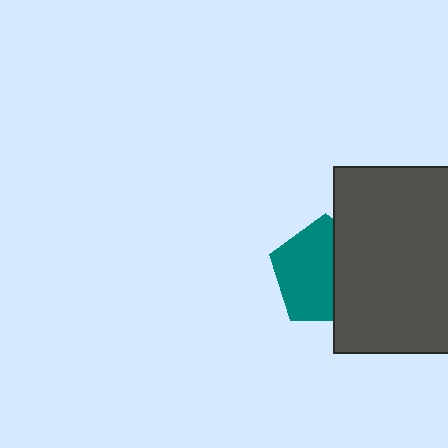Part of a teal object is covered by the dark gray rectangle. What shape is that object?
It is a pentagon.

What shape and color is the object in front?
The object in front is a dark gray rectangle.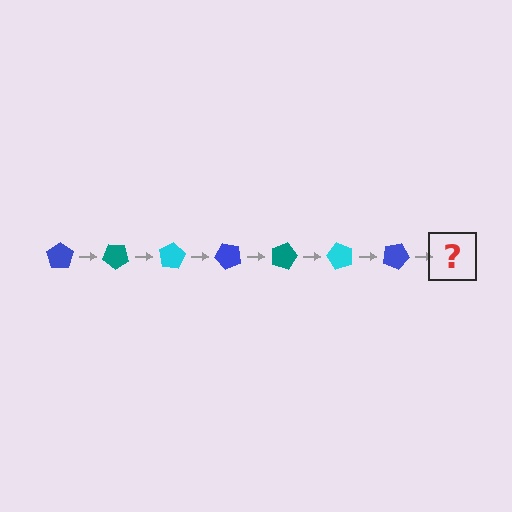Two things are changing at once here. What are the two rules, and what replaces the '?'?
The two rules are that it rotates 40 degrees each step and the color cycles through blue, teal, and cyan. The '?' should be a teal pentagon, rotated 280 degrees from the start.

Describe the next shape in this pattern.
It should be a teal pentagon, rotated 280 degrees from the start.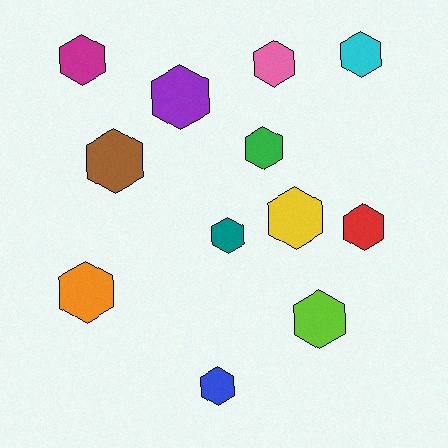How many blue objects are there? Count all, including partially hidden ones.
There is 1 blue object.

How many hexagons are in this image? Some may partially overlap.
There are 12 hexagons.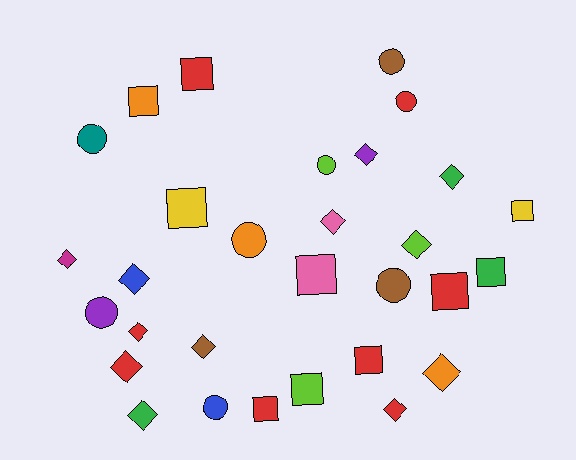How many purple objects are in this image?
There are 2 purple objects.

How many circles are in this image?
There are 8 circles.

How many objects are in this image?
There are 30 objects.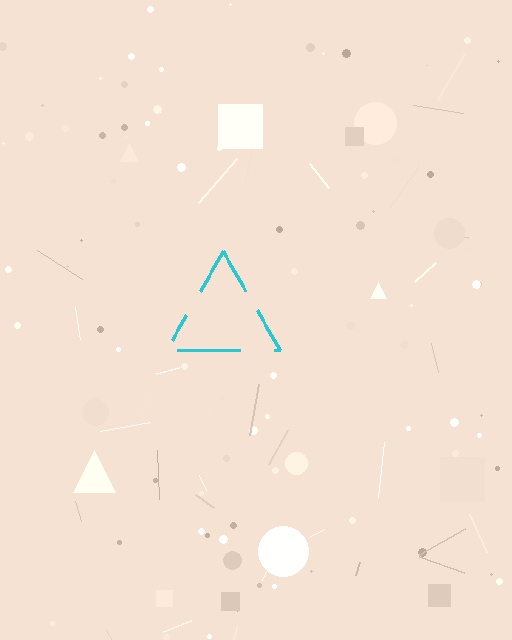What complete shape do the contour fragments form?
The contour fragments form a triangle.